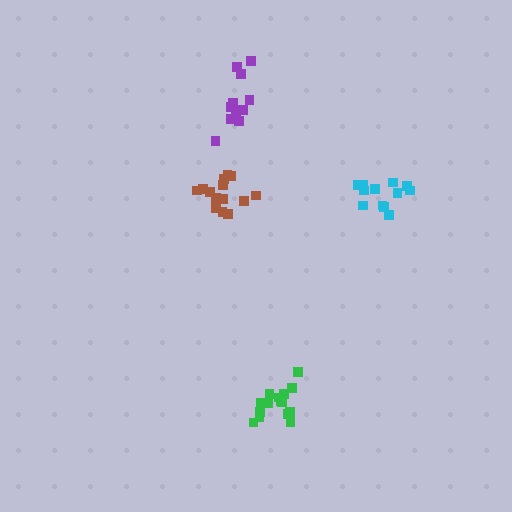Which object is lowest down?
The green cluster is bottommost.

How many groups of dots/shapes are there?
There are 4 groups.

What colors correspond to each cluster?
The clusters are colored: green, cyan, purple, brown.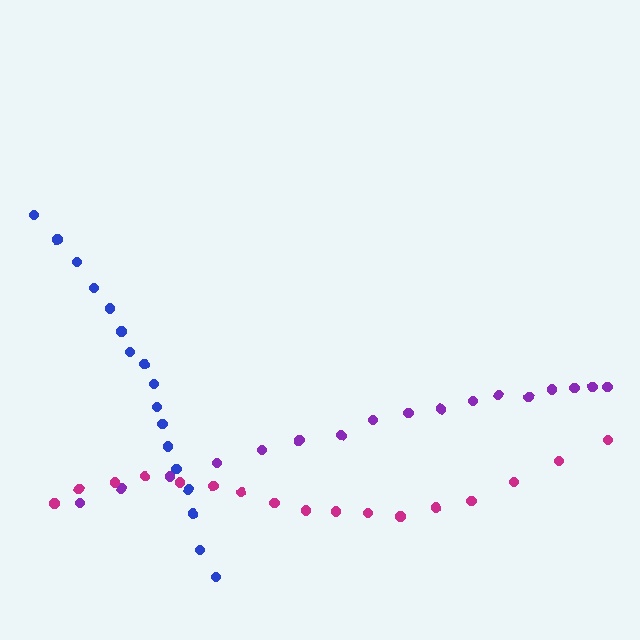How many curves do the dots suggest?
There are 3 distinct paths.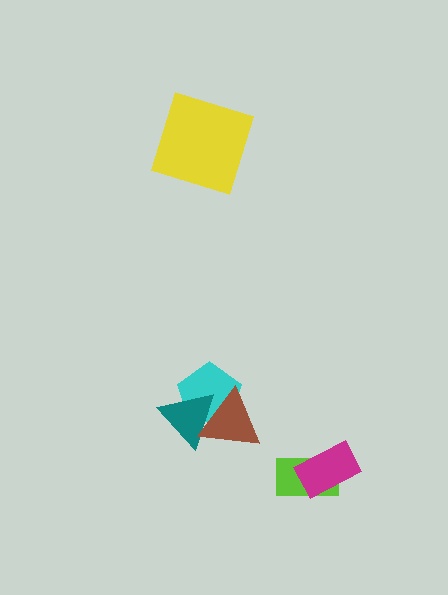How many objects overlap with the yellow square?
0 objects overlap with the yellow square.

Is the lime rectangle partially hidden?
Yes, it is partially covered by another shape.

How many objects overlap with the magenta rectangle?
1 object overlaps with the magenta rectangle.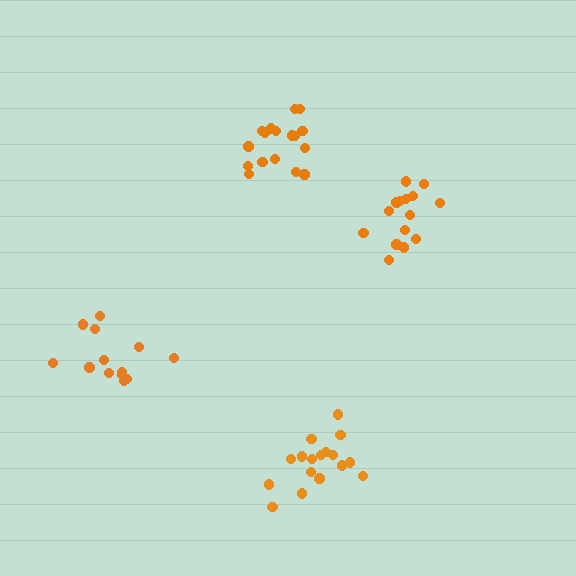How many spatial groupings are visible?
There are 4 spatial groupings.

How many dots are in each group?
Group 1: 13 dots, Group 2: 17 dots, Group 3: 17 dots, Group 4: 15 dots (62 total).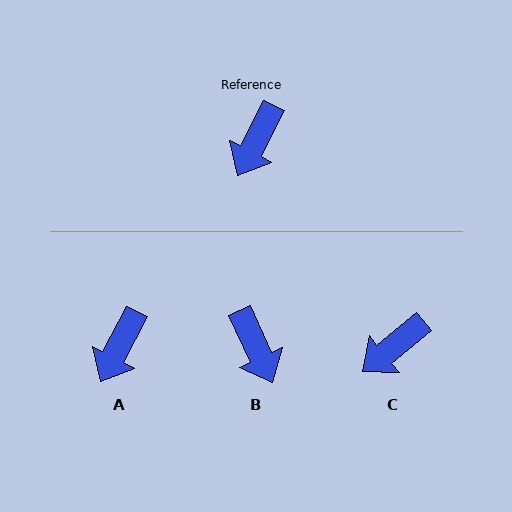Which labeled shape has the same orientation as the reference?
A.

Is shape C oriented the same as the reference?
No, it is off by about 23 degrees.